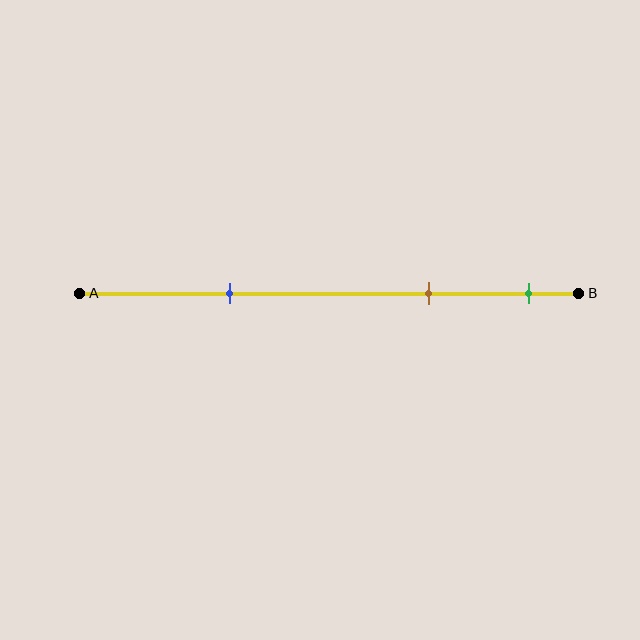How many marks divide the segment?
There are 3 marks dividing the segment.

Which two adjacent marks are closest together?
The brown and green marks are the closest adjacent pair.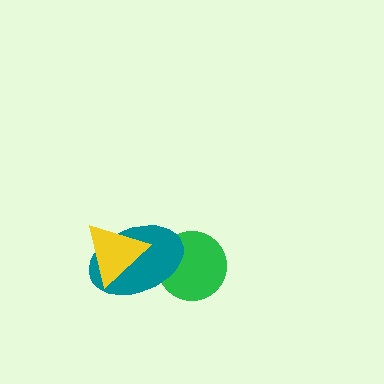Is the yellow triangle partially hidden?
No, no other shape covers it.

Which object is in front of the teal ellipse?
The yellow triangle is in front of the teal ellipse.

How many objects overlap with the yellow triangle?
1 object overlaps with the yellow triangle.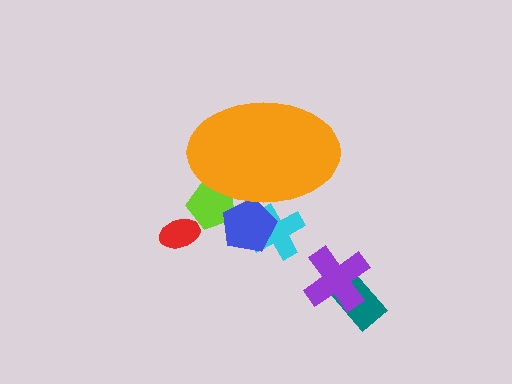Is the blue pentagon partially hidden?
Yes, the blue pentagon is partially hidden behind the orange ellipse.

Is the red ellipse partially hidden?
No, the red ellipse is fully visible.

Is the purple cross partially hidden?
No, the purple cross is fully visible.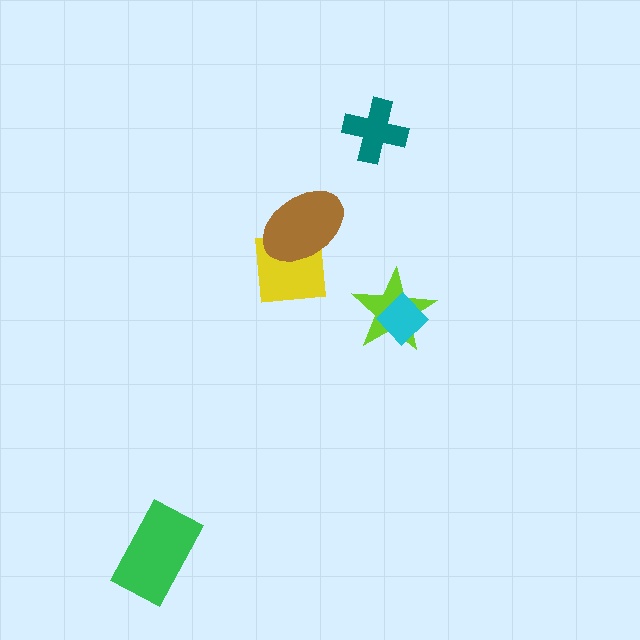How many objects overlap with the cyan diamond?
1 object overlaps with the cyan diamond.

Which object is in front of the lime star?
The cyan diamond is in front of the lime star.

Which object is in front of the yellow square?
The brown ellipse is in front of the yellow square.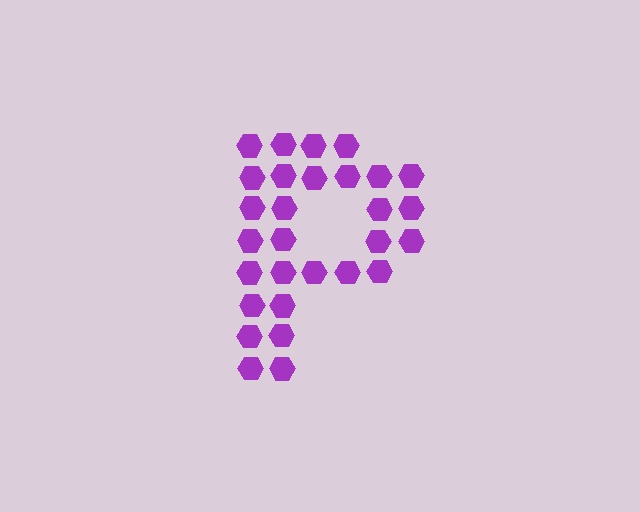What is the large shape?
The large shape is the letter P.